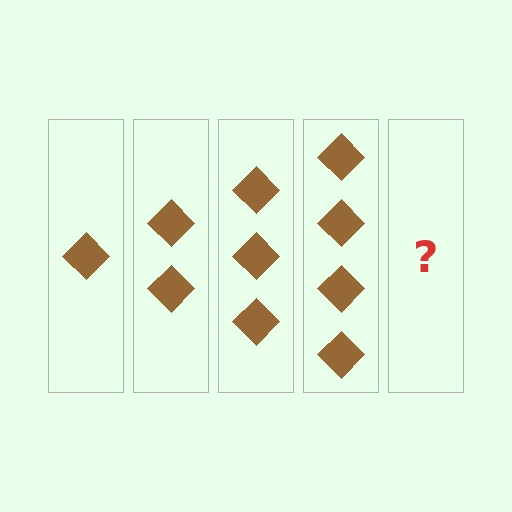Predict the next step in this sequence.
The next step is 5 diamonds.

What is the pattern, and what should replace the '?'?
The pattern is that each step adds one more diamond. The '?' should be 5 diamonds.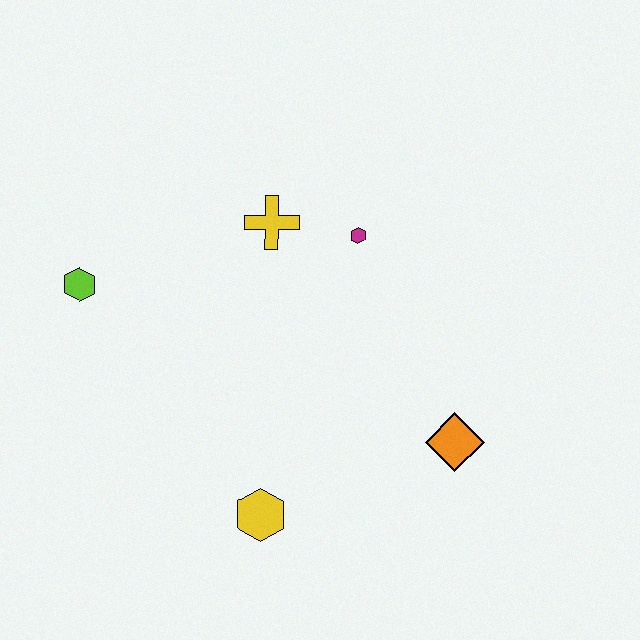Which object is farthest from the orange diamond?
The lime hexagon is farthest from the orange diamond.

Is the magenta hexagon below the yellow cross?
Yes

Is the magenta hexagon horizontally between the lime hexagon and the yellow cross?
No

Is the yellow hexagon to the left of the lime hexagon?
No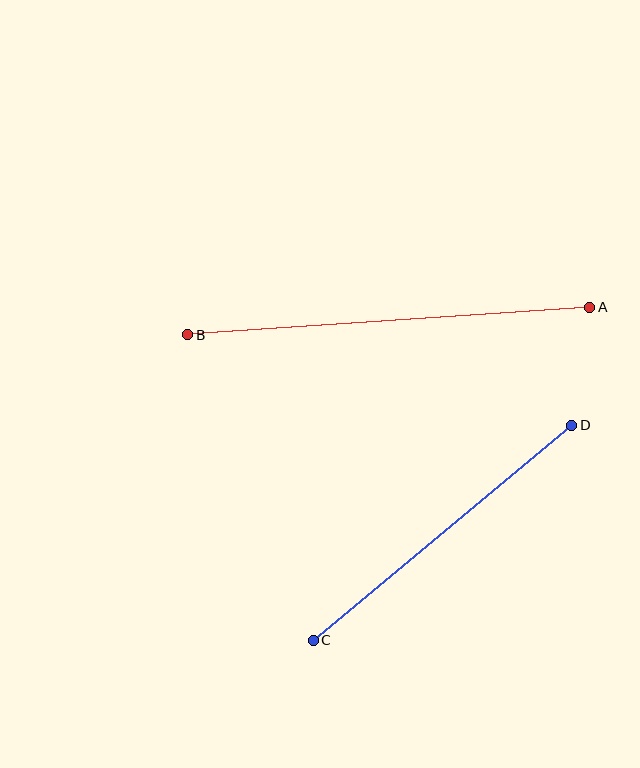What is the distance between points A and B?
The distance is approximately 403 pixels.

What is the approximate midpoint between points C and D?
The midpoint is at approximately (442, 533) pixels.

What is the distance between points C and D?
The distance is approximately 336 pixels.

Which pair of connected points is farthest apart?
Points A and B are farthest apart.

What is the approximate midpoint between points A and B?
The midpoint is at approximately (389, 321) pixels.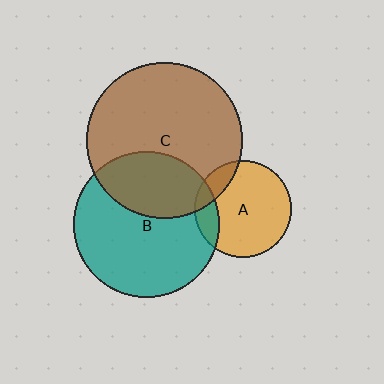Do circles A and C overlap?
Yes.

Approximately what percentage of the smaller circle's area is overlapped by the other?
Approximately 15%.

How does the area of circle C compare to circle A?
Approximately 2.6 times.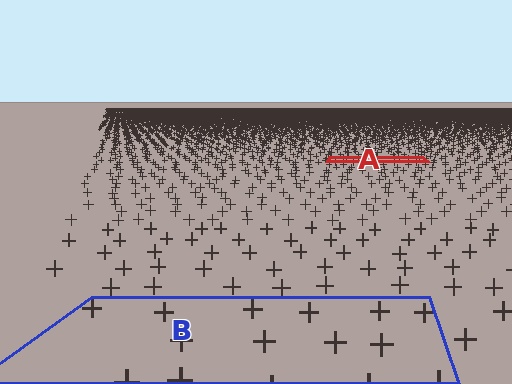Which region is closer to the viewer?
Region B is closer. The texture elements there are larger and more spread out.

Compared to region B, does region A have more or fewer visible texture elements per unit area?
Region A has more texture elements per unit area — they are packed more densely because it is farther away.